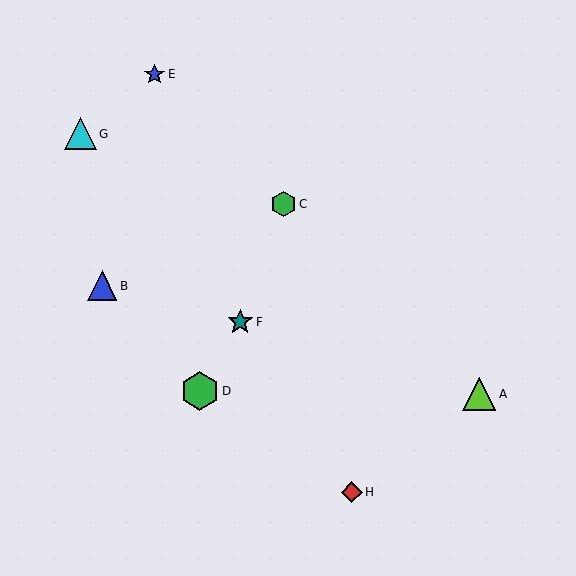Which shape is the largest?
The green hexagon (labeled D) is the largest.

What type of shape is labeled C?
Shape C is a green hexagon.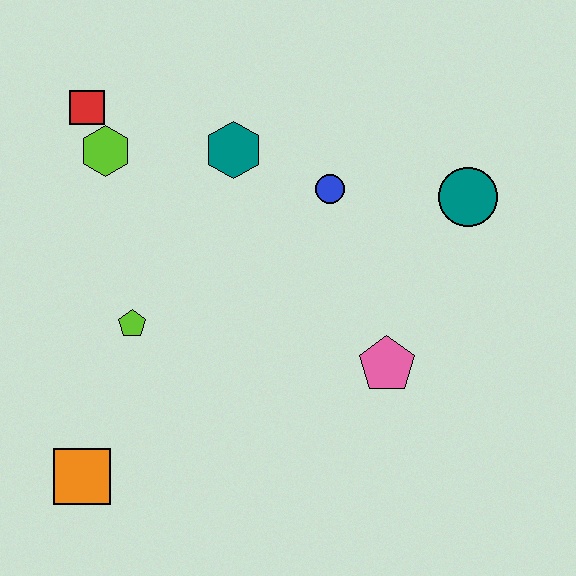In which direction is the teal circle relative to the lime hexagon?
The teal circle is to the right of the lime hexagon.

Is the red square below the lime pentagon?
No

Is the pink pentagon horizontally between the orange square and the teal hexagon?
No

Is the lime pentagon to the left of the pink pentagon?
Yes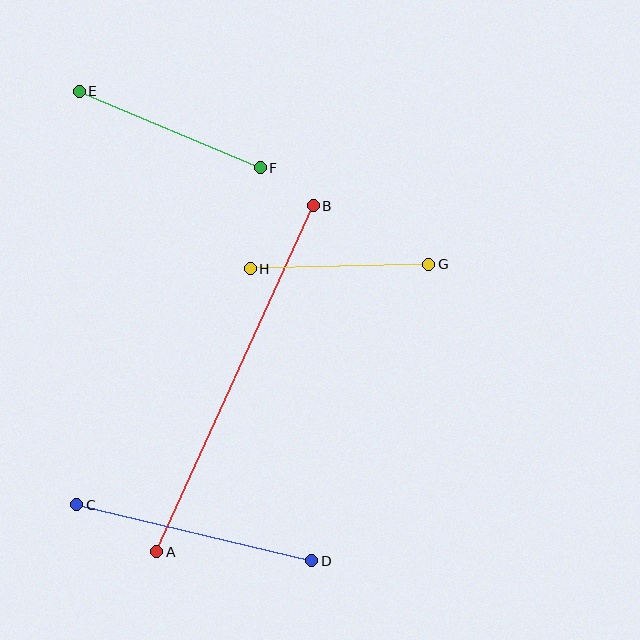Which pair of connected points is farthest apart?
Points A and B are farthest apart.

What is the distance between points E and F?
The distance is approximately 196 pixels.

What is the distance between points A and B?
The distance is approximately 380 pixels.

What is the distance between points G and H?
The distance is approximately 178 pixels.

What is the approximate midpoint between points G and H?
The midpoint is at approximately (339, 266) pixels.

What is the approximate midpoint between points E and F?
The midpoint is at approximately (170, 129) pixels.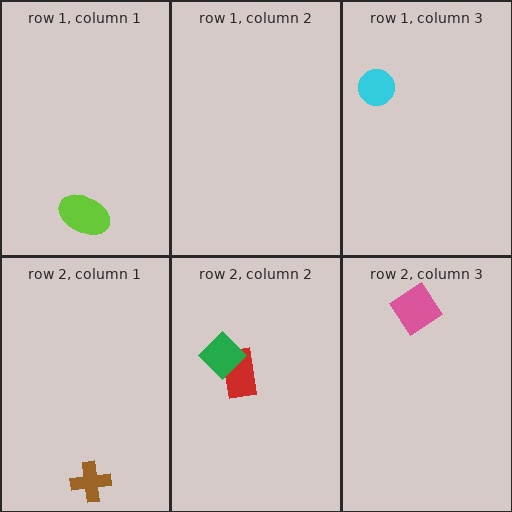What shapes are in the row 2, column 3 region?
The pink diamond.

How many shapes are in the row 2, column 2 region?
2.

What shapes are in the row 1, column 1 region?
The lime ellipse.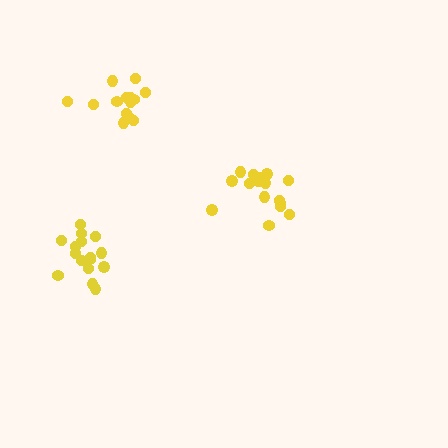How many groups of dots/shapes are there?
There are 3 groups.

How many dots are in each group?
Group 1: 16 dots, Group 2: 16 dots, Group 3: 14 dots (46 total).